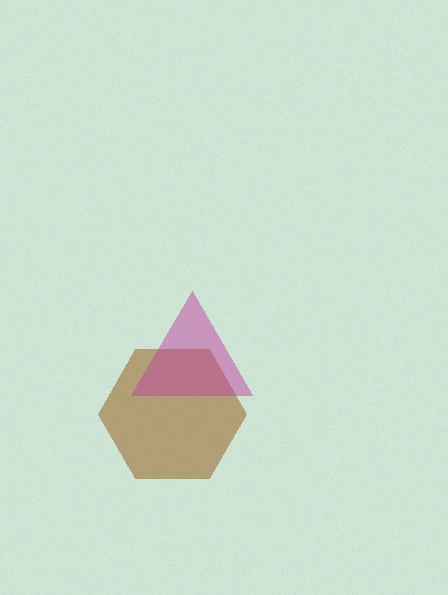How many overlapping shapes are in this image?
There are 2 overlapping shapes in the image.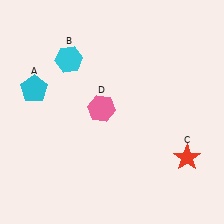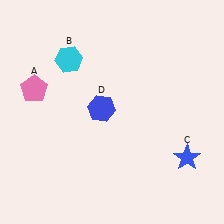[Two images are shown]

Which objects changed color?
A changed from cyan to pink. C changed from red to blue. D changed from pink to blue.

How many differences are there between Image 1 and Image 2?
There are 3 differences between the two images.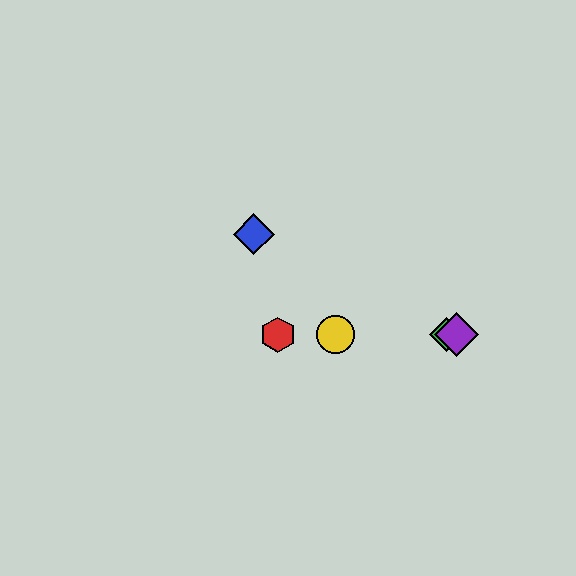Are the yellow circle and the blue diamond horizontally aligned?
No, the yellow circle is at y≈335 and the blue diamond is at y≈234.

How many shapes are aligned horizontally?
4 shapes (the red hexagon, the green diamond, the yellow circle, the purple diamond) are aligned horizontally.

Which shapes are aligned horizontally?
The red hexagon, the green diamond, the yellow circle, the purple diamond are aligned horizontally.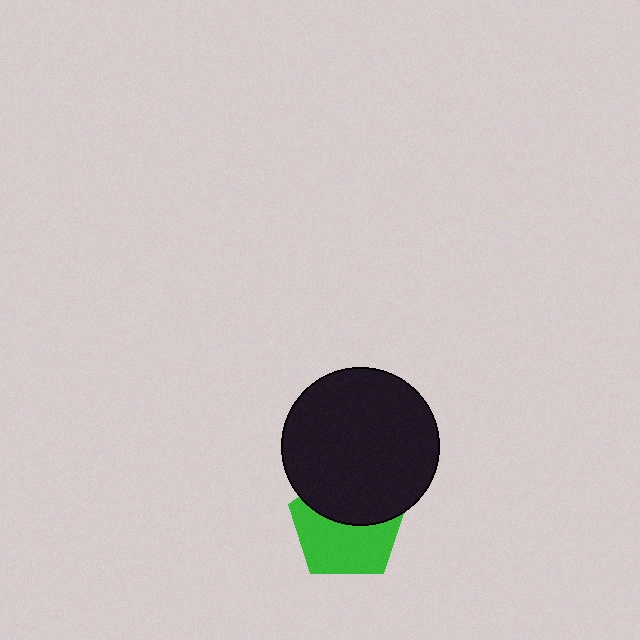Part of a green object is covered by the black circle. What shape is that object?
It is a pentagon.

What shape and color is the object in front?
The object in front is a black circle.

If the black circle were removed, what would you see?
You would see the complete green pentagon.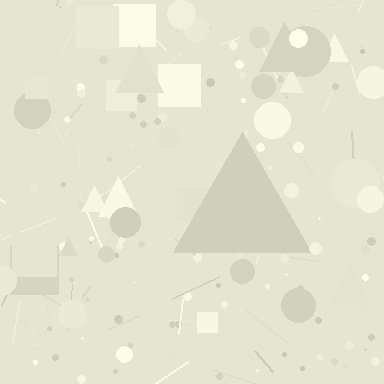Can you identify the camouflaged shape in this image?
The camouflaged shape is a triangle.